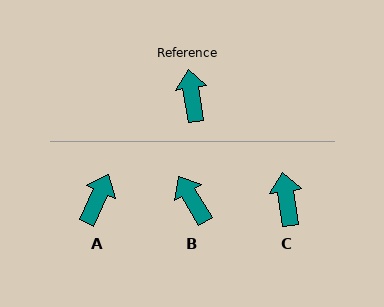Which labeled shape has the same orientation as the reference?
C.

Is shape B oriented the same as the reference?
No, it is off by about 22 degrees.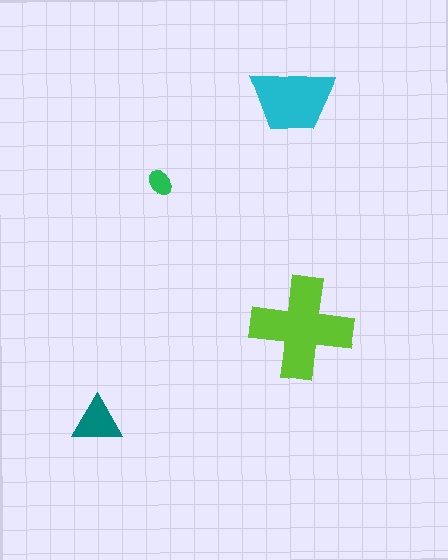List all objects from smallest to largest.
The green ellipse, the teal triangle, the cyan trapezoid, the lime cross.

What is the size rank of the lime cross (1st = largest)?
1st.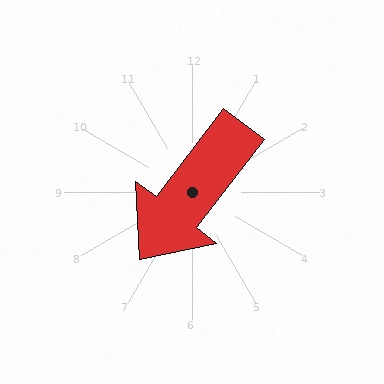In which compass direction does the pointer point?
Southwest.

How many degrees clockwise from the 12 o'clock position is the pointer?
Approximately 218 degrees.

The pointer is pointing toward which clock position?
Roughly 7 o'clock.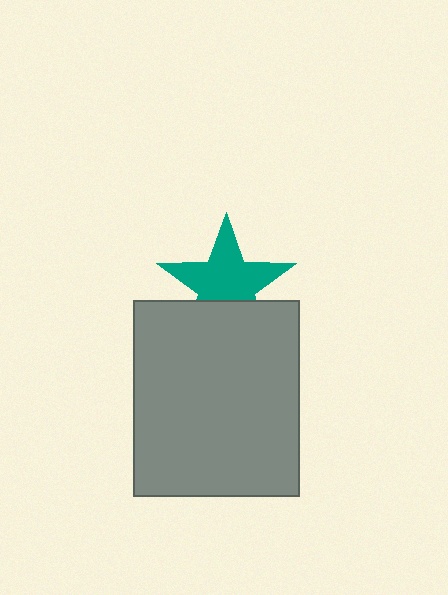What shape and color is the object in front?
The object in front is a gray rectangle.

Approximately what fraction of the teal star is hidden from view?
Roughly 32% of the teal star is hidden behind the gray rectangle.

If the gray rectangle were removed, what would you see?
You would see the complete teal star.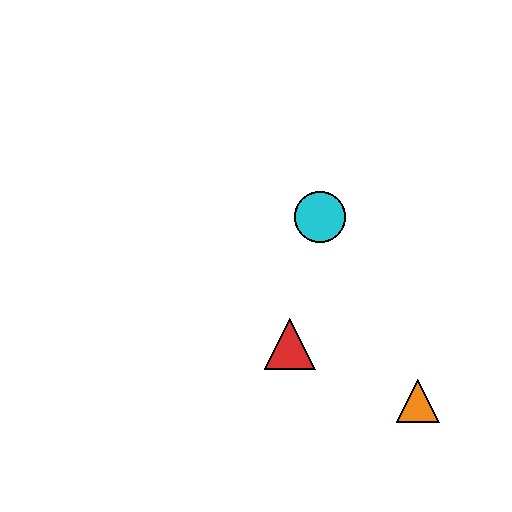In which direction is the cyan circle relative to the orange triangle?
The cyan circle is above the orange triangle.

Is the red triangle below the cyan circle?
Yes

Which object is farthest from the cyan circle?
The orange triangle is farthest from the cyan circle.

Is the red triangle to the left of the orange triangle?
Yes